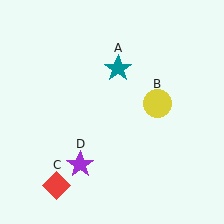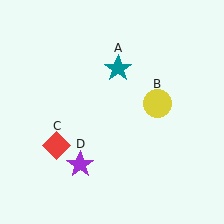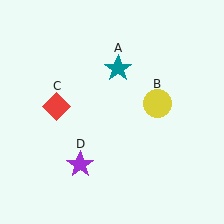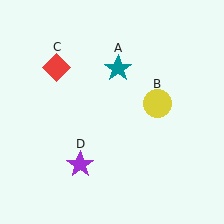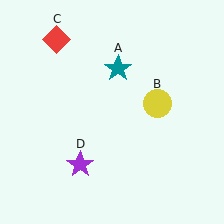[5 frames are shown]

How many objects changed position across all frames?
1 object changed position: red diamond (object C).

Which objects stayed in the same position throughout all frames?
Teal star (object A) and yellow circle (object B) and purple star (object D) remained stationary.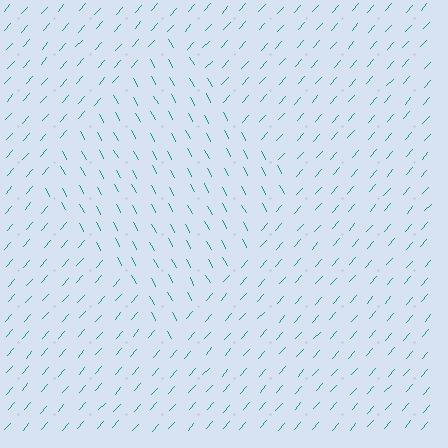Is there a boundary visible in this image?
Yes, there is a texture boundary formed by a change in line orientation.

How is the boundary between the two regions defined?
The boundary is defined purely by a change in line orientation (approximately 70 degrees difference). All lines are the same color and thickness.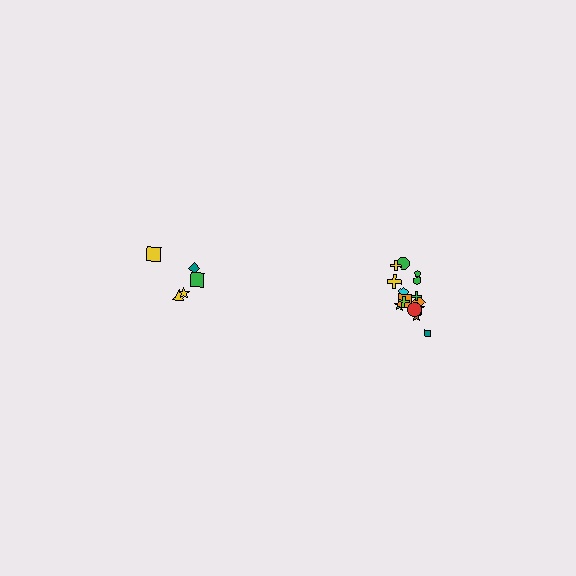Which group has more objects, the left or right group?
The right group.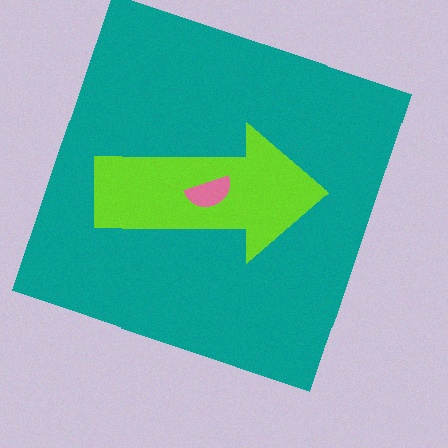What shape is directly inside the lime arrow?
The pink semicircle.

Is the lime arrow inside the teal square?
Yes.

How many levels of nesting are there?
3.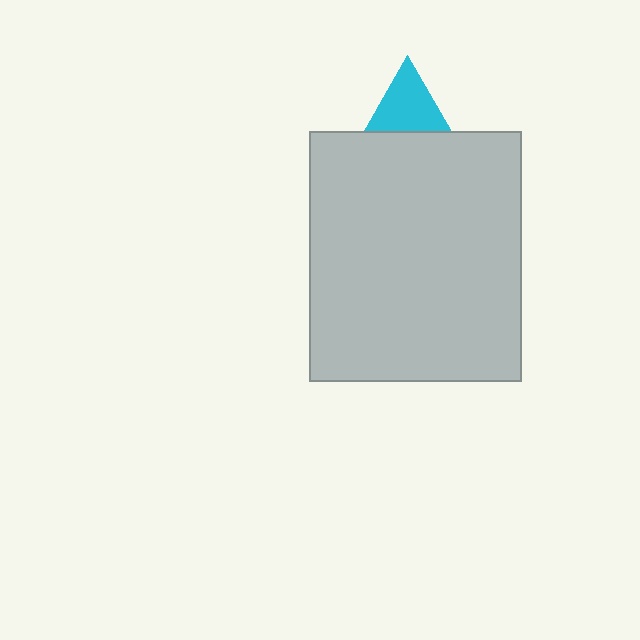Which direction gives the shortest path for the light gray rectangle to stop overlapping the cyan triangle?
Moving down gives the shortest separation.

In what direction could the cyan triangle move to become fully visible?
The cyan triangle could move up. That would shift it out from behind the light gray rectangle entirely.